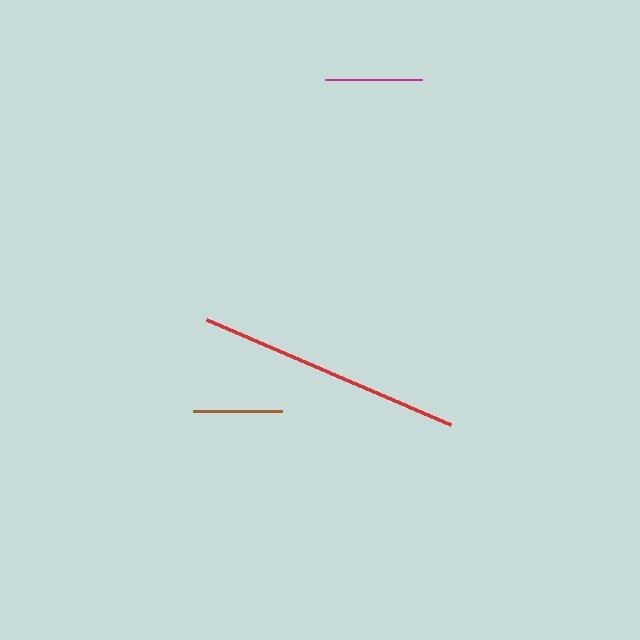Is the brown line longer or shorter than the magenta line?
The magenta line is longer than the brown line.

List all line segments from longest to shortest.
From longest to shortest: red, magenta, brown.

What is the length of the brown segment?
The brown segment is approximately 89 pixels long.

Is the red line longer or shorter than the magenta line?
The red line is longer than the magenta line.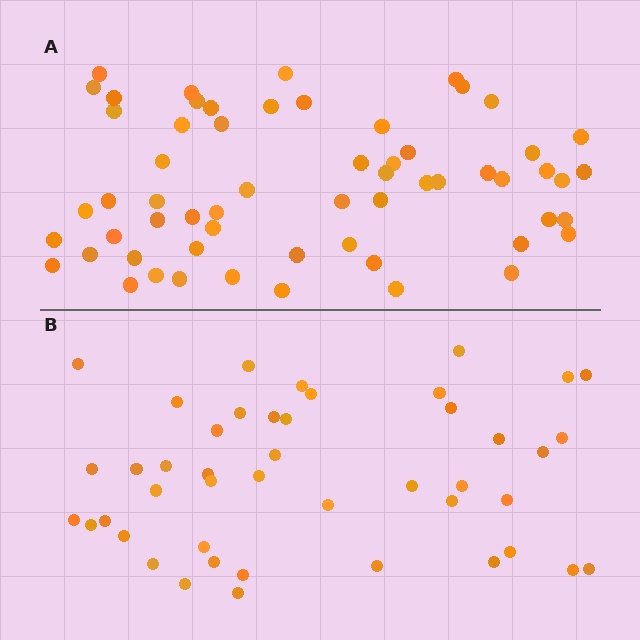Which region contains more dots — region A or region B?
Region A (the top region) has more dots.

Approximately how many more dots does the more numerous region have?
Region A has approximately 15 more dots than region B.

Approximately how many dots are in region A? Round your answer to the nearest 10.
About 60 dots.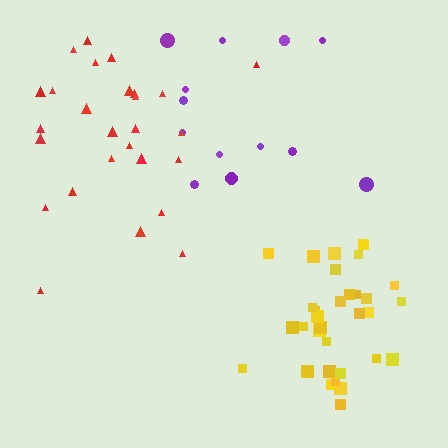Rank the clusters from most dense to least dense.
yellow, red, purple.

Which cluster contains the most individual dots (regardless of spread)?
Yellow (32).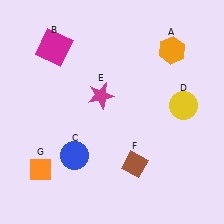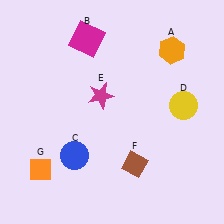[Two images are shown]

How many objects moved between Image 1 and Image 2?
1 object moved between the two images.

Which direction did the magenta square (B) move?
The magenta square (B) moved right.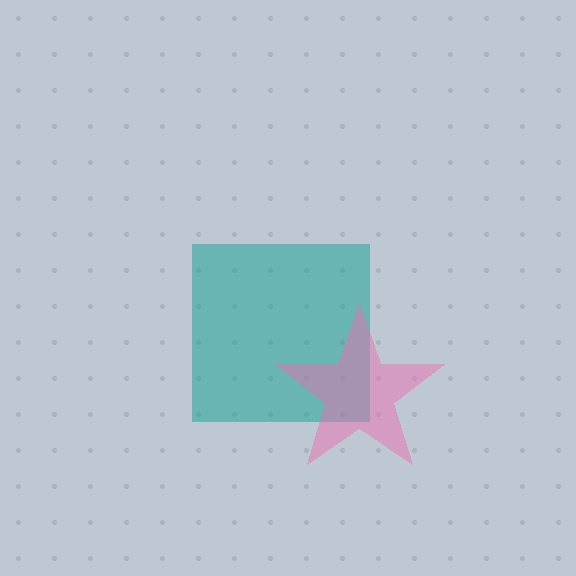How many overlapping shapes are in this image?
There are 2 overlapping shapes in the image.